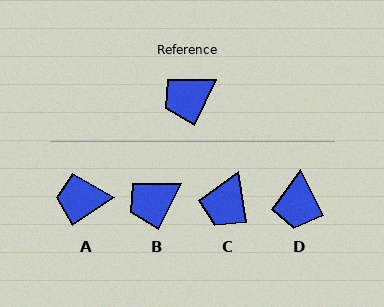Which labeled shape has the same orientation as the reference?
B.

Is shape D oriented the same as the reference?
No, it is off by about 54 degrees.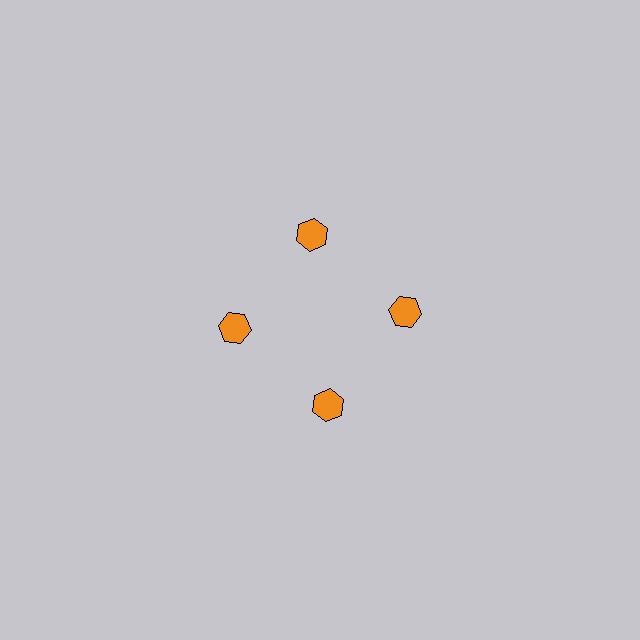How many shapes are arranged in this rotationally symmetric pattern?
There are 4 shapes, arranged in 4 groups of 1.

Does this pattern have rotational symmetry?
Yes, this pattern has 4-fold rotational symmetry. It looks the same after rotating 90 degrees around the center.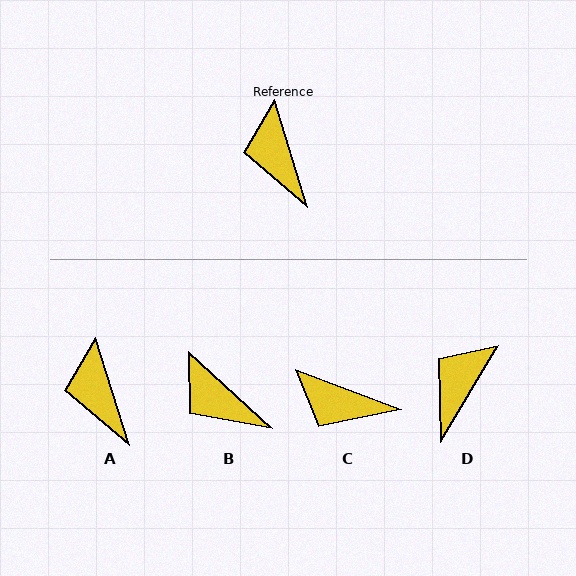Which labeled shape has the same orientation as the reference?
A.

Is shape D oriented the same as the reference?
No, it is off by about 48 degrees.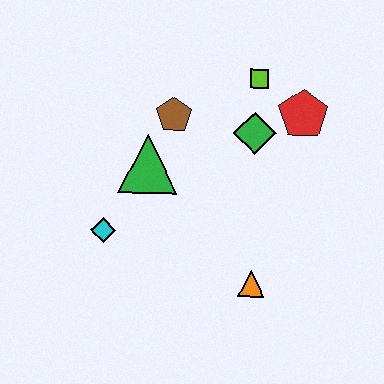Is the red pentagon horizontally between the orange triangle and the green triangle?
No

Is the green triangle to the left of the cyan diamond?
No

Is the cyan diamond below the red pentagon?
Yes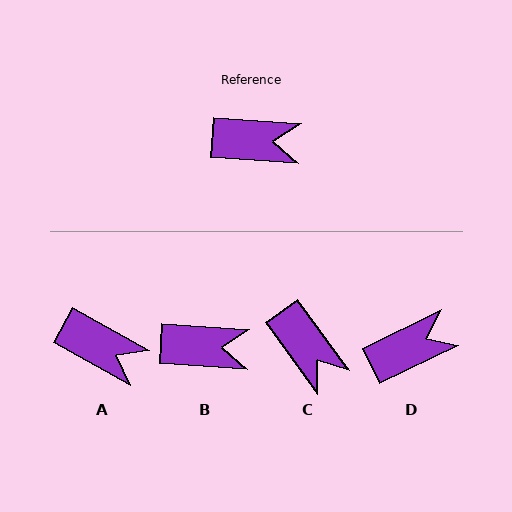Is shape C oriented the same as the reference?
No, it is off by about 50 degrees.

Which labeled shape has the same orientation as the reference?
B.